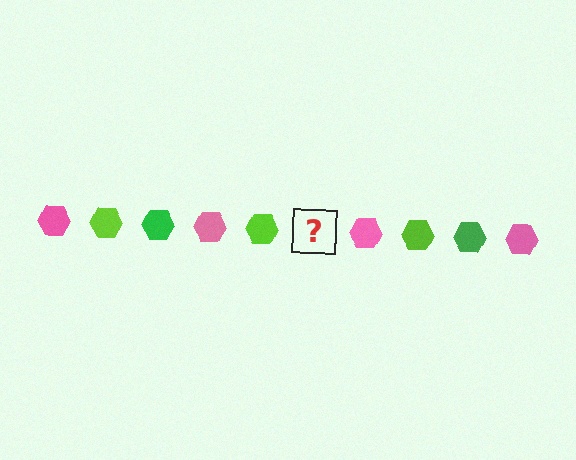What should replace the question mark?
The question mark should be replaced with a green hexagon.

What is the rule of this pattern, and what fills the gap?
The rule is that the pattern cycles through pink, lime, green hexagons. The gap should be filled with a green hexagon.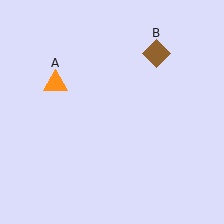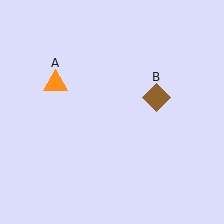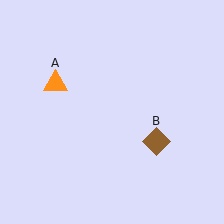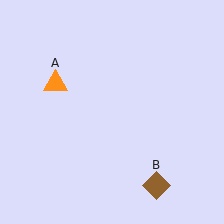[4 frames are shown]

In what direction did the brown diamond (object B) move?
The brown diamond (object B) moved down.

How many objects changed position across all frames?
1 object changed position: brown diamond (object B).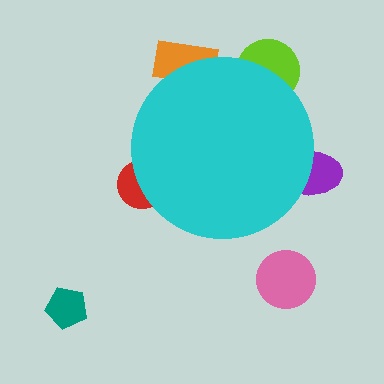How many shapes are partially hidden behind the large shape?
4 shapes are partially hidden.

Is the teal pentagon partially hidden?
No, the teal pentagon is fully visible.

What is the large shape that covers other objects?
A cyan circle.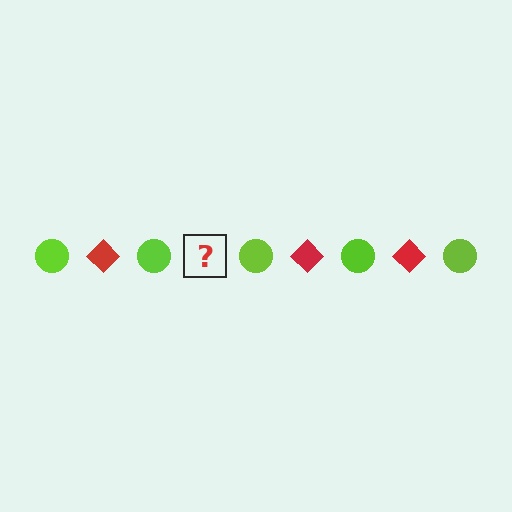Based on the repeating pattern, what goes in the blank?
The blank should be a red diamond.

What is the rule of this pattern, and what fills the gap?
The rule is that the pattern alternates between lime circle and red diamond. The gap should be filled with a red diamond.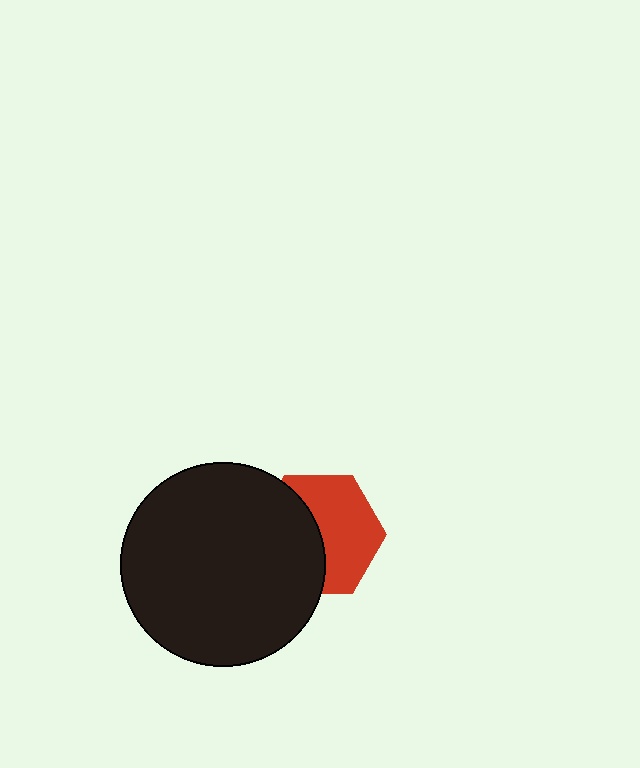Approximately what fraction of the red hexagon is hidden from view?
Roughly 46% of the red hexagon is hidden behind the black circle.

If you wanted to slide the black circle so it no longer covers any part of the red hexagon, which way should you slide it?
Slide it left — that is the most direct way to separate the two shapes.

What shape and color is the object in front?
The object in front is a black circle.